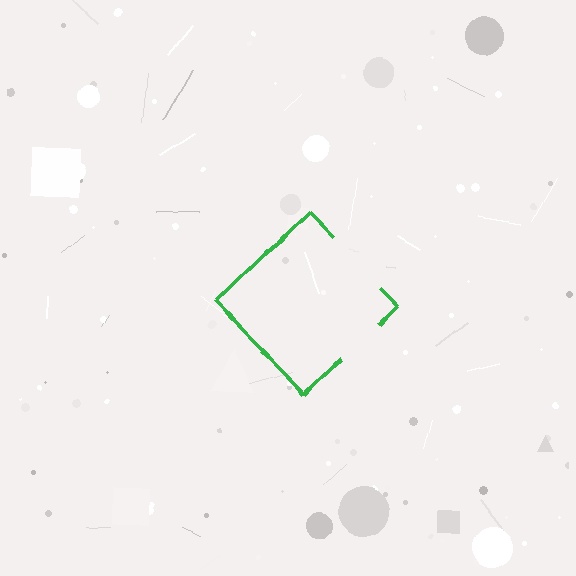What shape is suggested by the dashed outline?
The dashed outline suggests a diamond.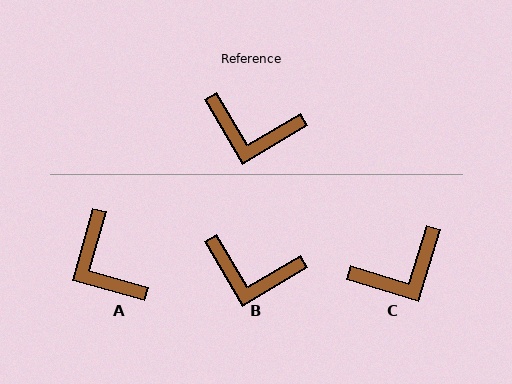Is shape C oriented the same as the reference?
No, it is off by about 42 degrees.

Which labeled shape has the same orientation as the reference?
B.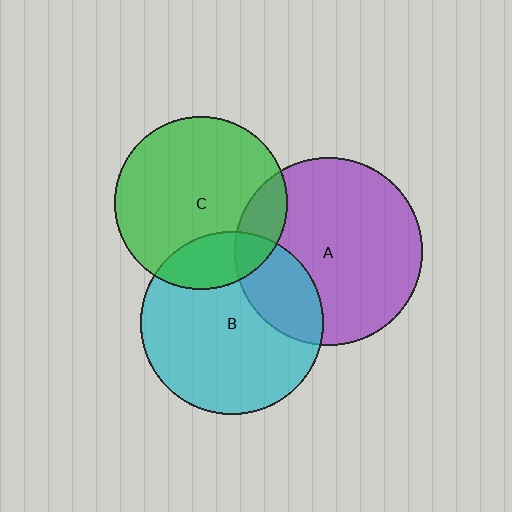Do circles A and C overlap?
Yes.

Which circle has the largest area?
Circle A (purple).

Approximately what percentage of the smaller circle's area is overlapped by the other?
Approximately 15%.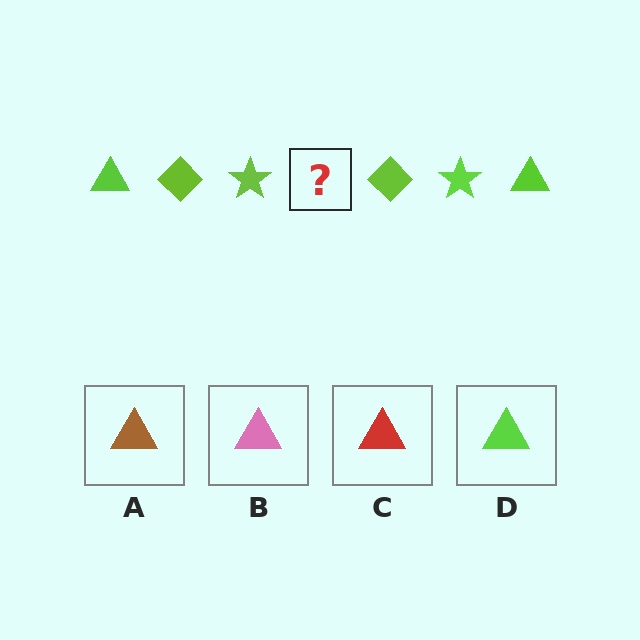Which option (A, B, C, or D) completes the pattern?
D.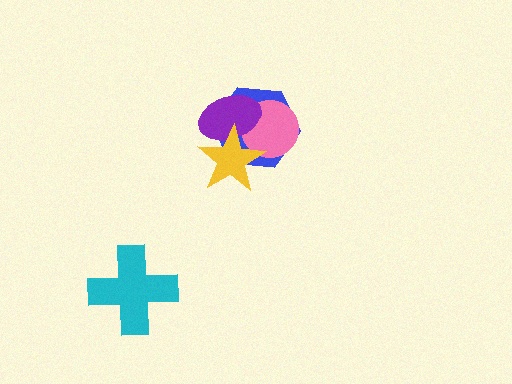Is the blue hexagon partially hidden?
Yes, it is partially covered by another shape.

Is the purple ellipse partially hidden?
Yes, it is partially covered by another shape.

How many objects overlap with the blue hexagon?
3 objects overlap with the blue hexagon.